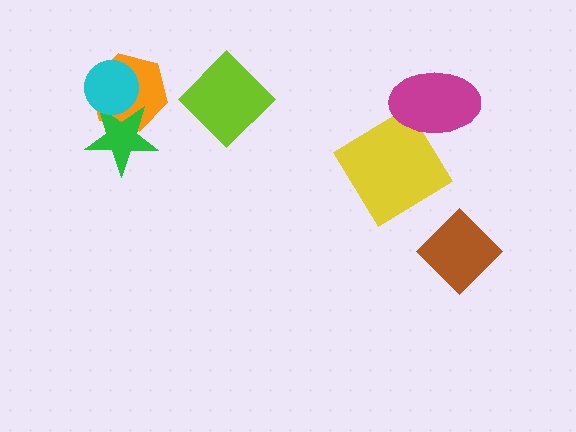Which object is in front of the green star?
The cyan circle is in front of the green star.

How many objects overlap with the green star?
2 objects overlap with the green star.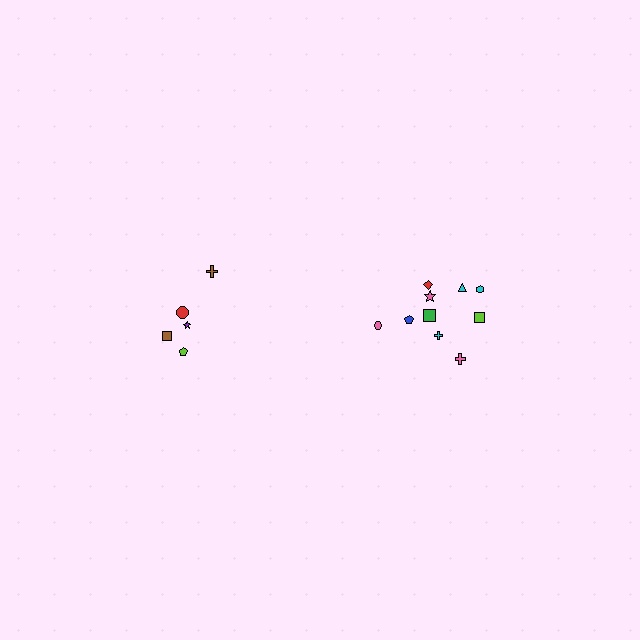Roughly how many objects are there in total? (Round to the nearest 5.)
Roughly 15 objects in total.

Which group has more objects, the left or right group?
The right group.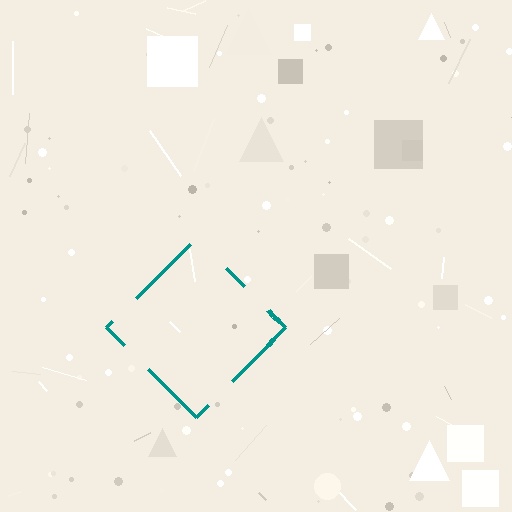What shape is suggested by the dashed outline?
The dashed outline suggests a diamond.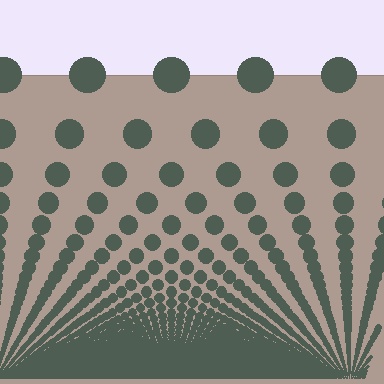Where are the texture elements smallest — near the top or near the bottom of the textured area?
Near the bottom.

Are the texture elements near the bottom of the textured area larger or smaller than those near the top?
Smaller. The gradient is inverted — elements near the bottom are smaller and denser.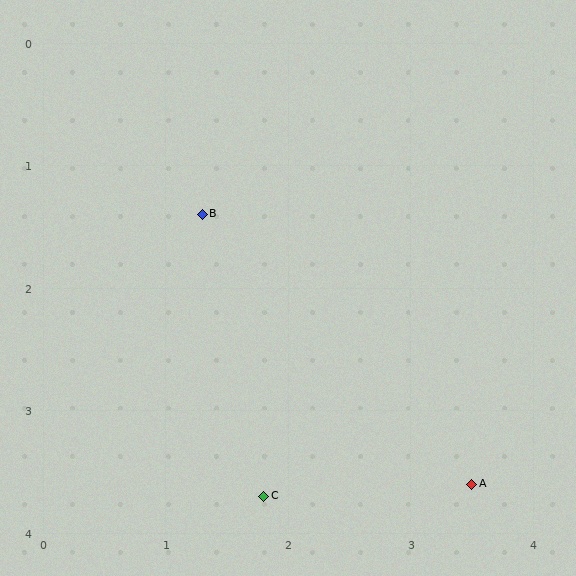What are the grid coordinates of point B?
Point B is at approximately (1.3, 1.4).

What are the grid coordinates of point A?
Point A is at approximately (3.5, 3.6).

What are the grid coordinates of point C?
Point C is at approximately (1.8, 3.7).